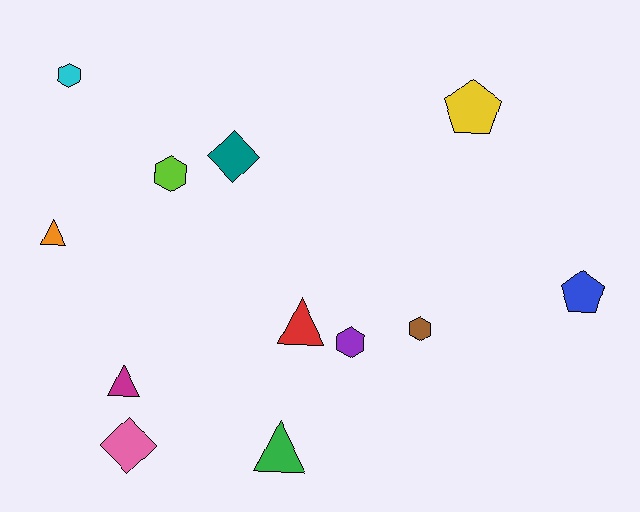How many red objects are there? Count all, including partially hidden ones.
There is 1 red object.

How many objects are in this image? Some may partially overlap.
There are 12 objects.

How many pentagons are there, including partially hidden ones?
There are 2 pentagons.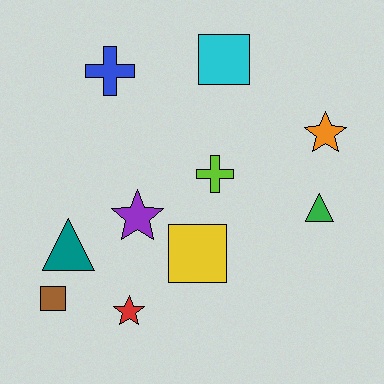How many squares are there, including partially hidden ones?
There are 3 squares.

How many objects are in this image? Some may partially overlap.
There are 10 objects.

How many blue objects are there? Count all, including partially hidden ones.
There is 1 blue object.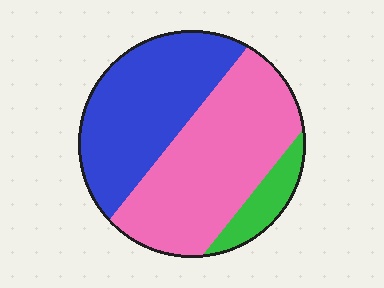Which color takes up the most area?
Pink, at roughly 50%.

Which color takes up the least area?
Green, at roughly 10%.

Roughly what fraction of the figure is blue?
Blue covers around 40% of the figure.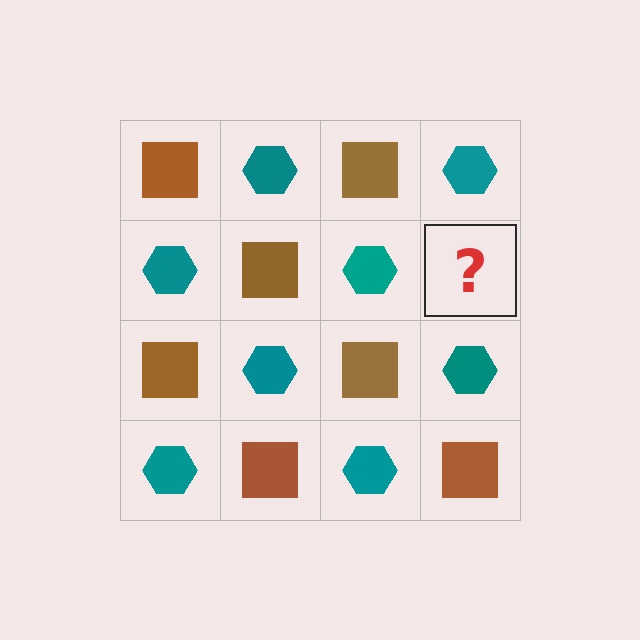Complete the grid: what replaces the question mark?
The question mark should be replaced with a brown square.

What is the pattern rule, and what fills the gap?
The rule is that it alternates brown square and teal hexagon in a checkerboard pattern. The gap should be filled with a brown square.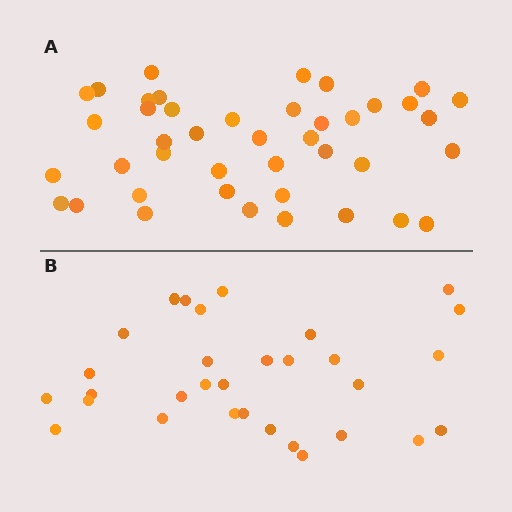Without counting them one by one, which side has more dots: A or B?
Region A (the top region) has more dots.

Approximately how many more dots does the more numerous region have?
Region A has roughly 12 or so more dots than region B.